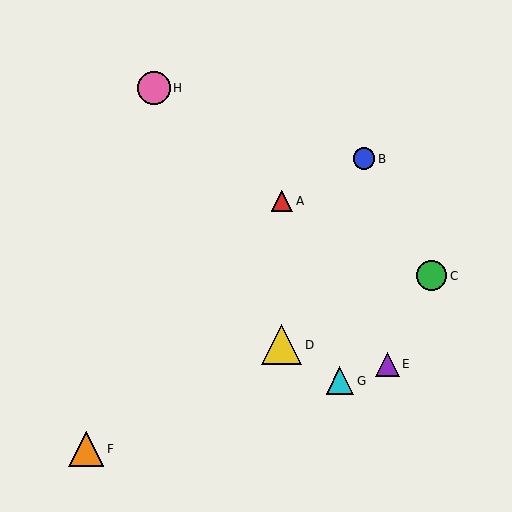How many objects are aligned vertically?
2 objects (A, D) are aligned vertically.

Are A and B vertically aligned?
No, A is at x≈282 and B is at x≈364.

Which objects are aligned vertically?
Objects A, D are aligned vertically.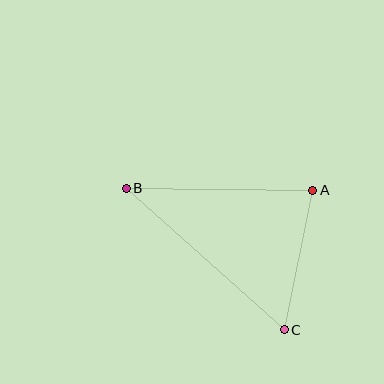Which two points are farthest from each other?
Points B and C are farthest from each other.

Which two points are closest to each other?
Points A and C are closest to each other.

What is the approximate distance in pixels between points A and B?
The distance between A and B is approximately 186 pixels.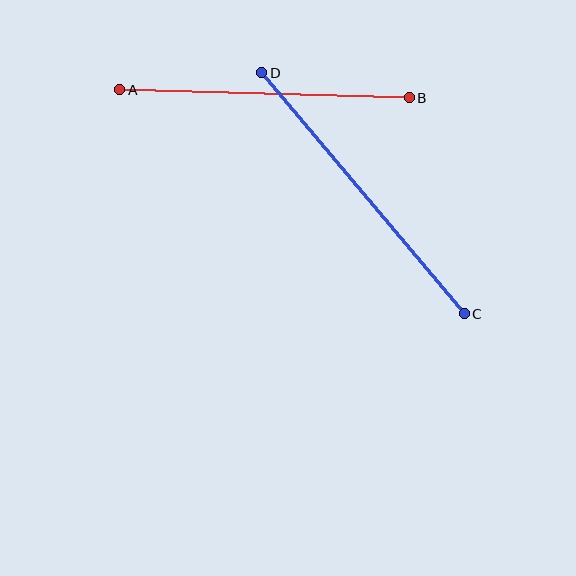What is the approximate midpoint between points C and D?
The midpoint is at approximately (363, 193) pixels.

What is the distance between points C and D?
The distance is approximately 314 pixels.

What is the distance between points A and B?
The distance is approximately 290 pixels.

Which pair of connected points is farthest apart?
Points C and D are farthest apart.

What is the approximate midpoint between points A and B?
The midpoint is at approximately (264, 94) pixels.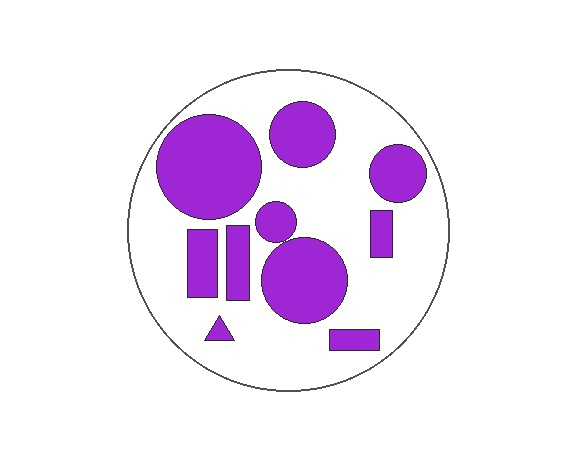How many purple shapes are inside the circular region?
10.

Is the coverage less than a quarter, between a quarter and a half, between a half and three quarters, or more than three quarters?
Between a quarter and a half.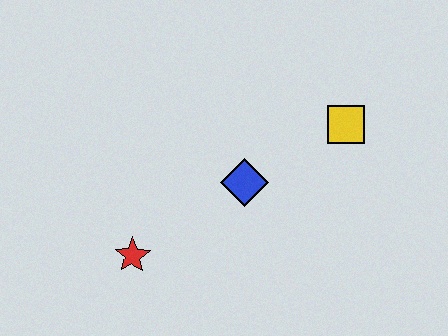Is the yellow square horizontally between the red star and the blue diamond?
No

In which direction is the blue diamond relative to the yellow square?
The blue diamond is to the left of the yellow square.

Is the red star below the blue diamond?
Yes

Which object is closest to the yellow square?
The blue diamond is closest to the yellow square.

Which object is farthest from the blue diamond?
The red star is farthest from the blue diamond.